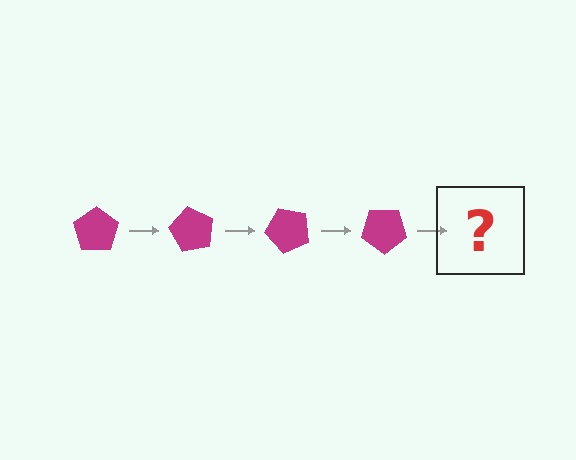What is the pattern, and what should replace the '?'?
The pattern is that the pentagon rotates 60 degrees each step. The '?' should be a magenta pentagon rotated 240 degrees.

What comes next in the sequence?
The next element should be a magenta pentagon rotated 240 degrees.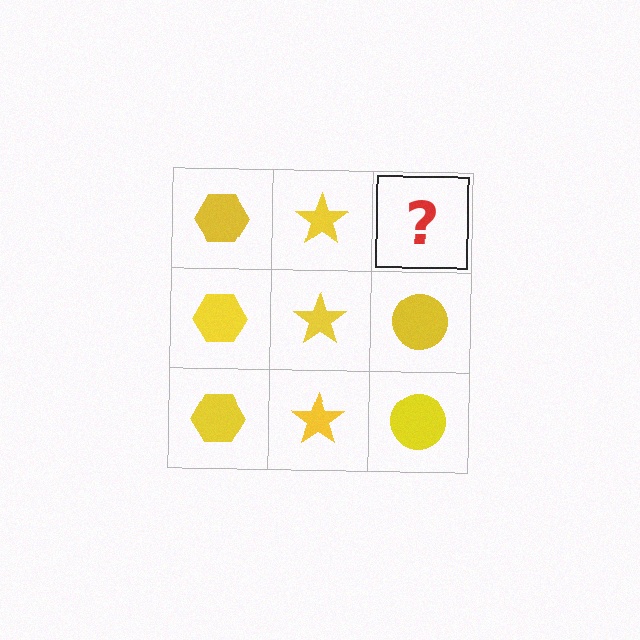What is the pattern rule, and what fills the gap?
The rule is that each column has a consistent shape. The gap should be filled with a yellow circle.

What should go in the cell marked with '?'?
The missing cell should contain a yellow circle.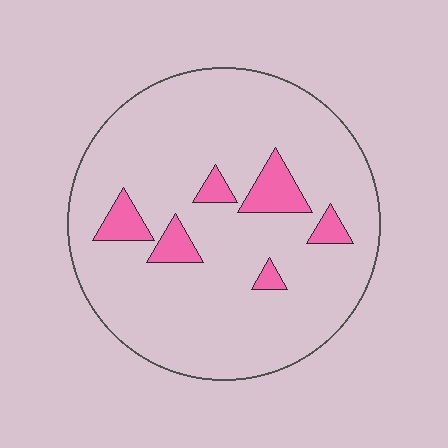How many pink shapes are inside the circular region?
6.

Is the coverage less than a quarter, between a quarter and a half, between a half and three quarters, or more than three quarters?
Less than a quarter.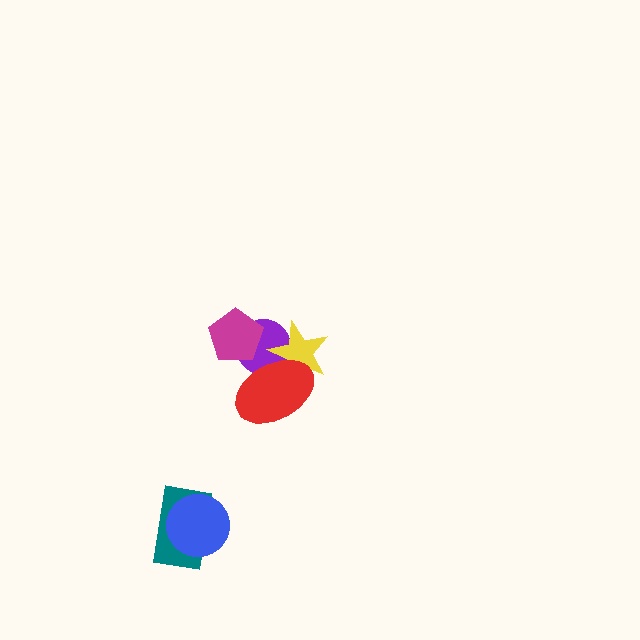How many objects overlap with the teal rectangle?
1 object overlaps with the teal rectangle.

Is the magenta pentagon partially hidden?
No, no other shape covers it.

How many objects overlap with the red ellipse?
2 objects overlap with the red ellipse.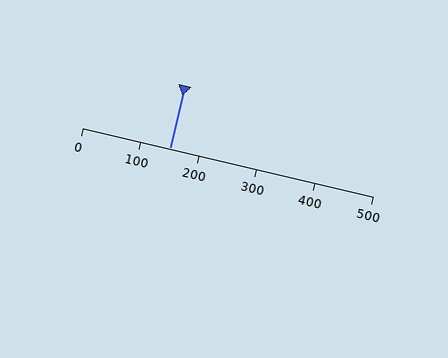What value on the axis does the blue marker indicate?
The marker indicates approximately 150.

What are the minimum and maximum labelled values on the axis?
The axis runs from 0 to 500.